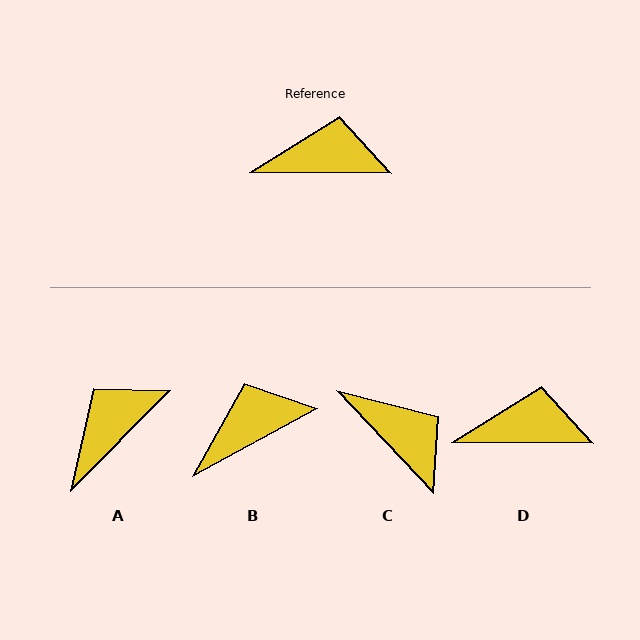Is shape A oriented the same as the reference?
No, it is off by about 46 degrees.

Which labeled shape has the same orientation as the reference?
D.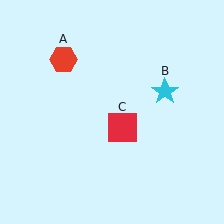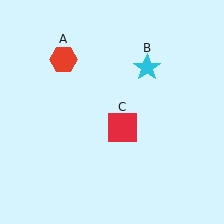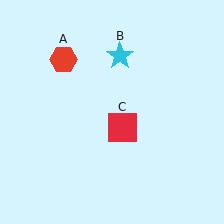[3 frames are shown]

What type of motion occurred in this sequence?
The cyan star (object B) rotated counterclockwise around the center of the scene.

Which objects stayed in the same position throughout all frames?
Red hexagon (object A) and red square (object C) remained stationary.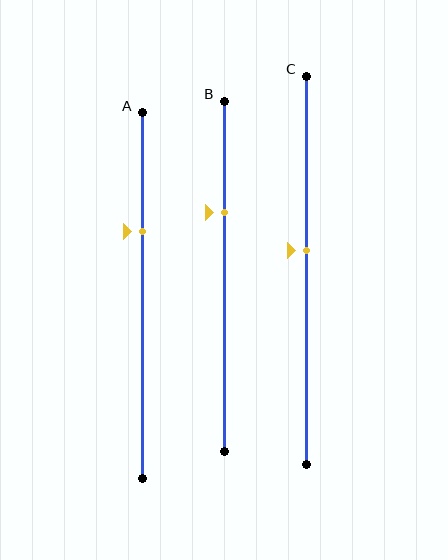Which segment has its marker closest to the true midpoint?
Segment C has its marker closest to the true midpoint.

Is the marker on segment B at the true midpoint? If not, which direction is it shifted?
No, the marker on segment B is shifted upward by about 18% of the segment length.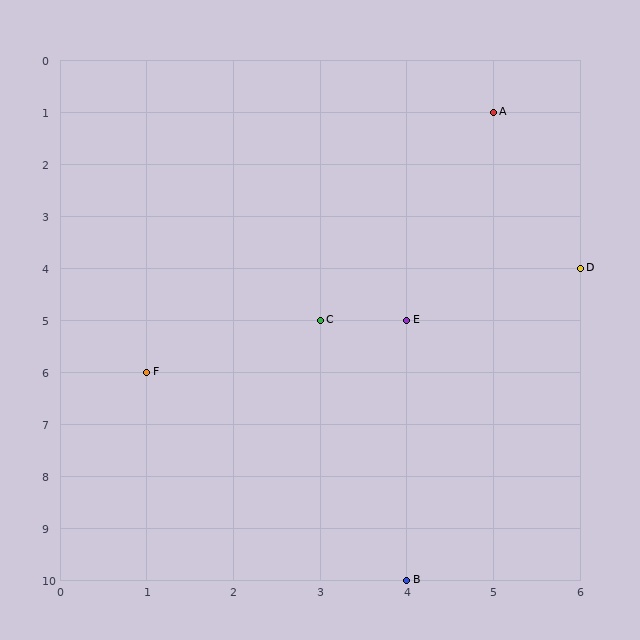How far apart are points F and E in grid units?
Points F and E are 3 columns and 1 row apart (about 3.2 grid units diagonally).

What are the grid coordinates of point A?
Point A is at grid coordinates (5, 1).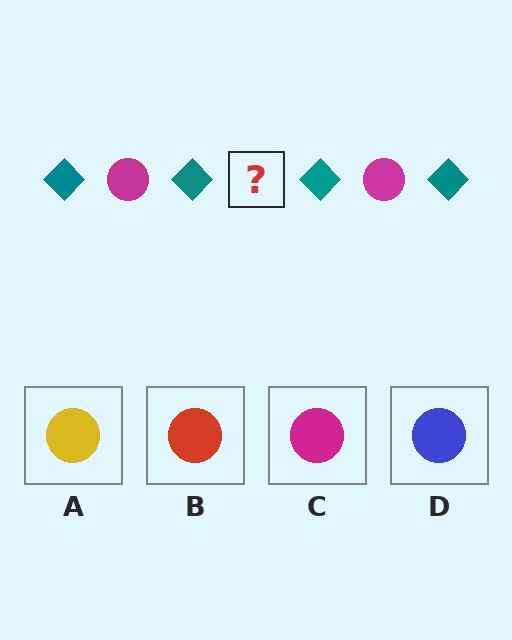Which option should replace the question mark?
Option C.